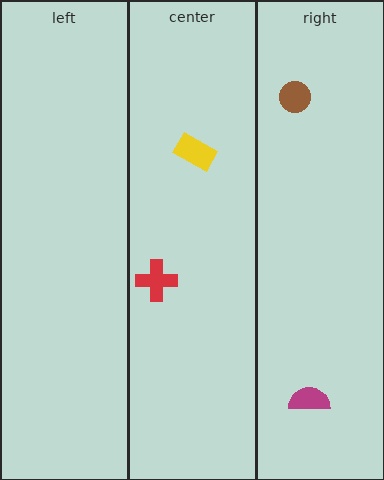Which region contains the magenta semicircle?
The right region.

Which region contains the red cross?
The center region.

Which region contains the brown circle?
The right region.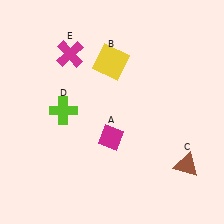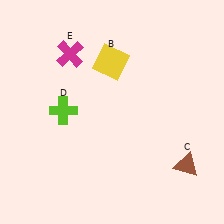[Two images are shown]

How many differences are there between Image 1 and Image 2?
There is 1 difference between the two images.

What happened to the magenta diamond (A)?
The magenta diamond (A) was removed in Image 2. It was in the bottom-left area of Image 1.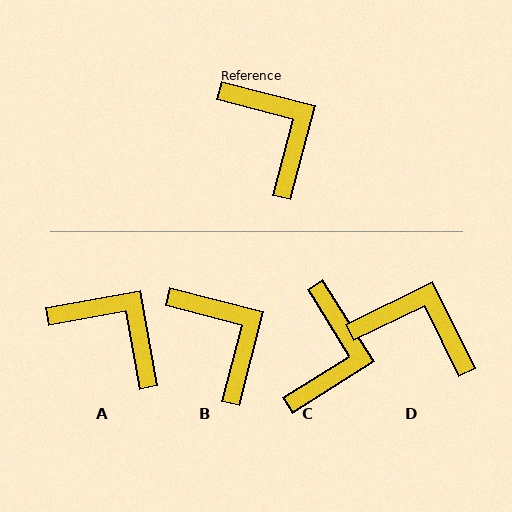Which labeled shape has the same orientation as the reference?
B.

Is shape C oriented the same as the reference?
No, it is off by about 43 degrees.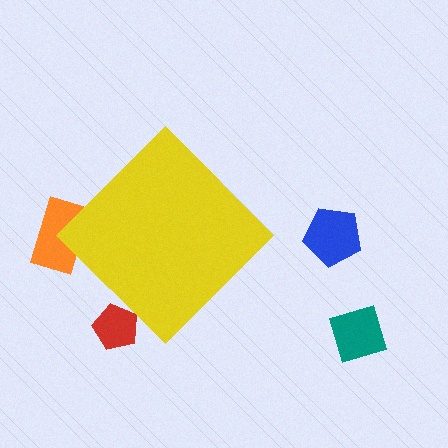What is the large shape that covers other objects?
A yellow diamond.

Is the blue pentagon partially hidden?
No, the blue pentagon is fully visible.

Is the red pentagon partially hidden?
Yes, the red pentagon is partially hidden behind the yellow diamond.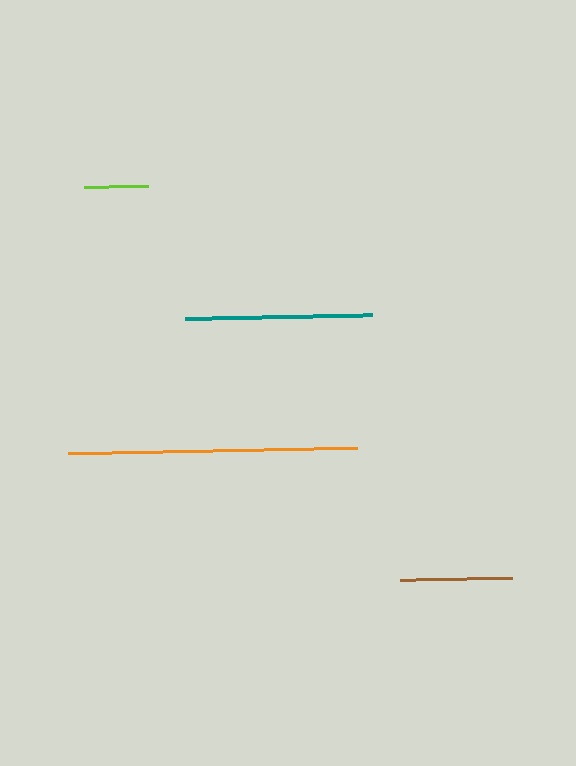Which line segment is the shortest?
The lime line is the shortest at approximately 64 pixels.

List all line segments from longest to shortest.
From longest to shortest: orange, teal, brown, lime.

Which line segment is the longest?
The orange line is the longest at approximately 289 pixels.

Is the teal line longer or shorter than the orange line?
The orange line is longer than the teal line.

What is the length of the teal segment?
The teal segment is approximately 187 pixels long.